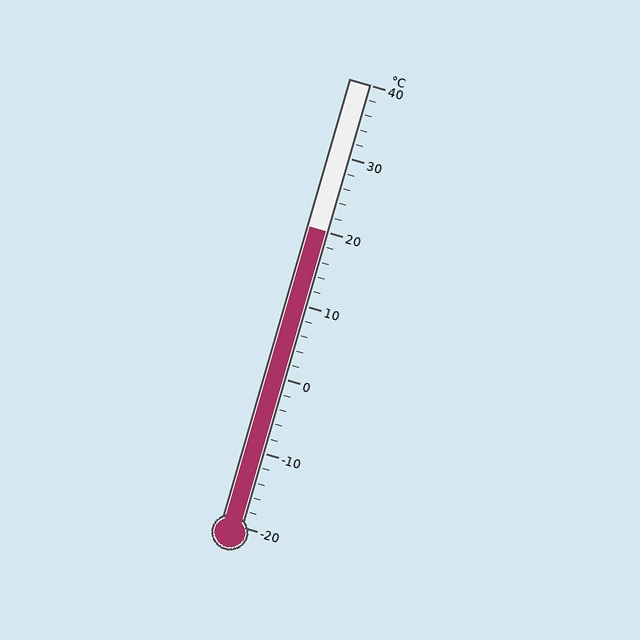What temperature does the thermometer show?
The thermometer shows approximately 20°C.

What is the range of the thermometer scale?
The thermometer scale ranges from -20°C to 40°C.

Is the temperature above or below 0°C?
The temperature is above 0°C.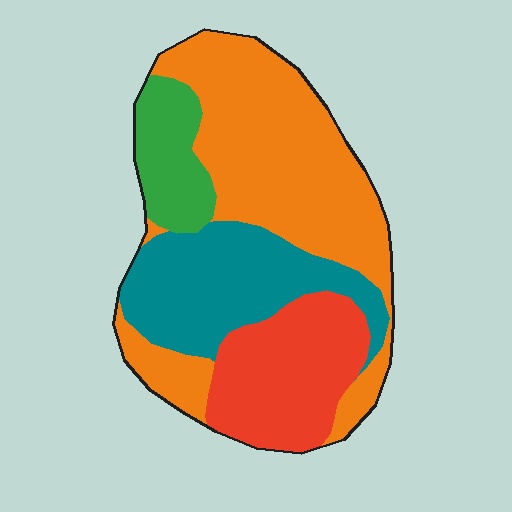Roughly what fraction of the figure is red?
Red takes up about one fifth (1/5) of the figure.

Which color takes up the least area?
Green, at roughly 10%.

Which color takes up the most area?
Orange, at roughly 45%.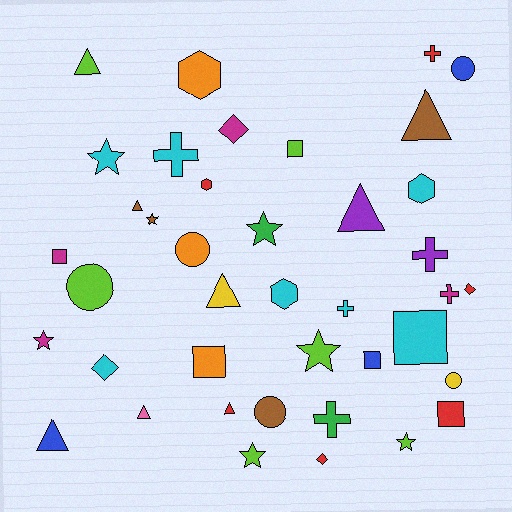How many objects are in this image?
There are 40 objects.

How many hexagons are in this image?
There are 4 hexagons.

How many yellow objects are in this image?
There are 2 yellow objects.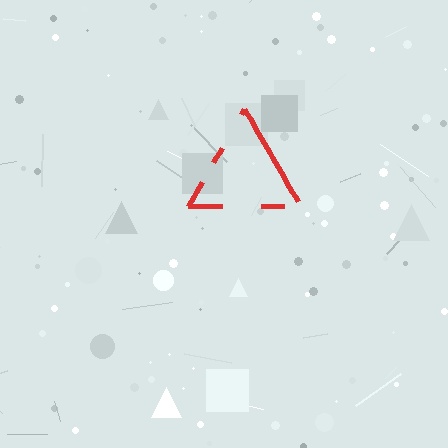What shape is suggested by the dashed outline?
The dashed outline suggests a triangle.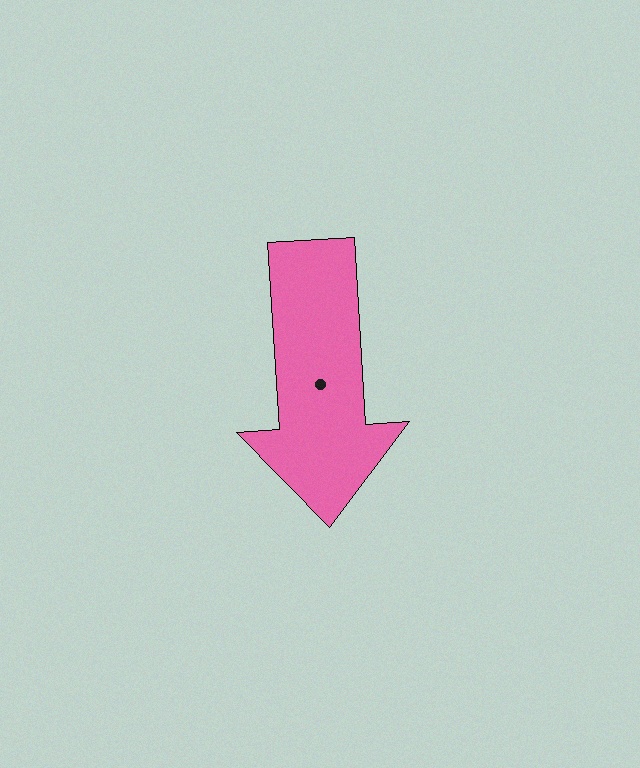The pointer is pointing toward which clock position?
Roughly 6 o'clock.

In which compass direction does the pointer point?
South.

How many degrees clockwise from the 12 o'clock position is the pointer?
Approximately 176 degrees.